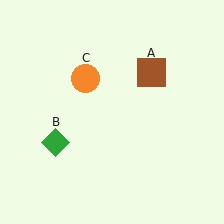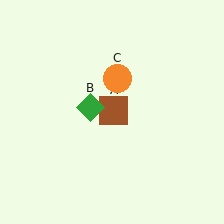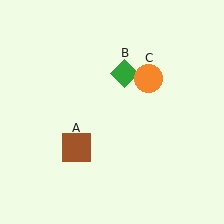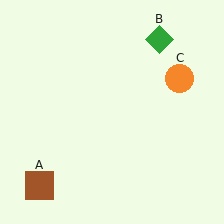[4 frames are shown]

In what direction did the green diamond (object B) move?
The green diamond (object B) moved up and to the right.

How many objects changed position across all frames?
3 objects changed position: brown square (object A), green diamond (object B), orange circle (object C).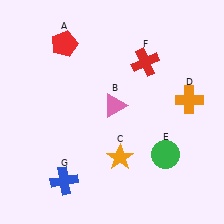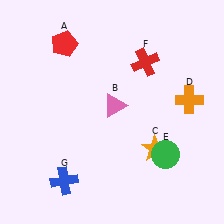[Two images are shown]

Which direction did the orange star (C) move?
The orange star (C) moved right.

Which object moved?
The orange star (C) moved right.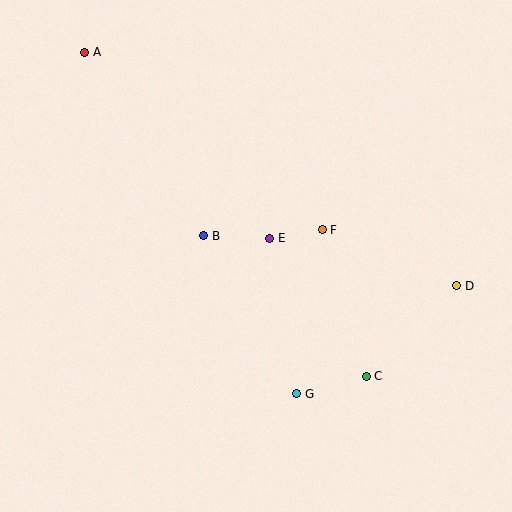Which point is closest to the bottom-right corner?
Point C is closest to the bottom-right corner.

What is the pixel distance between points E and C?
The distance between E and C is 168 pixels.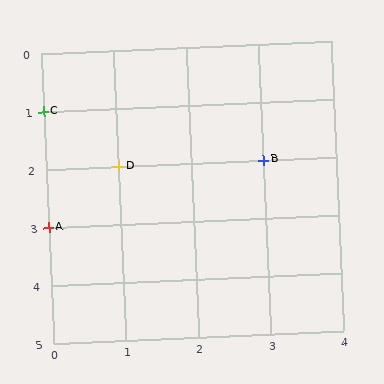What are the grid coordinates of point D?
Point D is at grid coordinates (1, 2).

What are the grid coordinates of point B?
Point B is at grid coordinates (3, 2).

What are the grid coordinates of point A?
Point A is at grid coordinates (0, 3).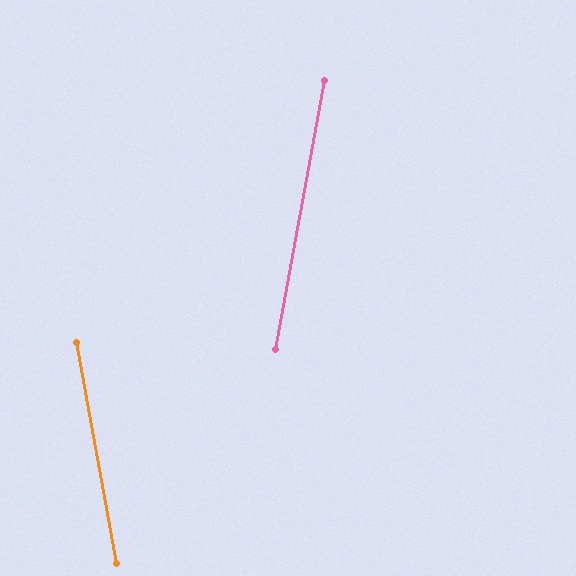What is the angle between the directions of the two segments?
Approximately 21 degrees.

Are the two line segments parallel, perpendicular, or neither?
Neither parallel nor perpendicular — they differ by about 21°.